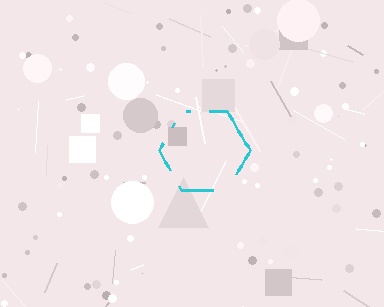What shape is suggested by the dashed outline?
The dashed outline suggests a hexagon.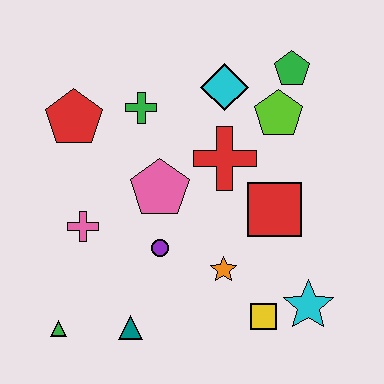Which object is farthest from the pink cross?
The green pentagon is farthest from the pink cross.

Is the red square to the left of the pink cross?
No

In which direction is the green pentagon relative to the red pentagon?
The green pentagon is to the right of the red pentagon.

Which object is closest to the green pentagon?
The lime pentagon is closest to the green pentagon.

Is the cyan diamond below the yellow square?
No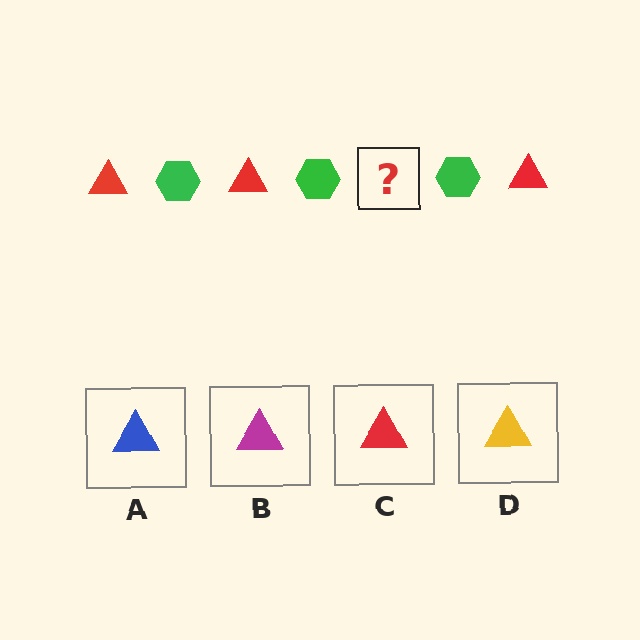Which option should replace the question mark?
Option C.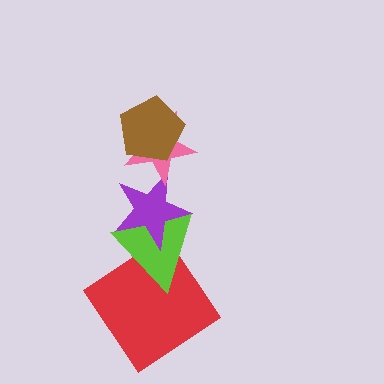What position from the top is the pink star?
The pink star is 2nd from the top.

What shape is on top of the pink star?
The brown pentagon is on top of the pink star.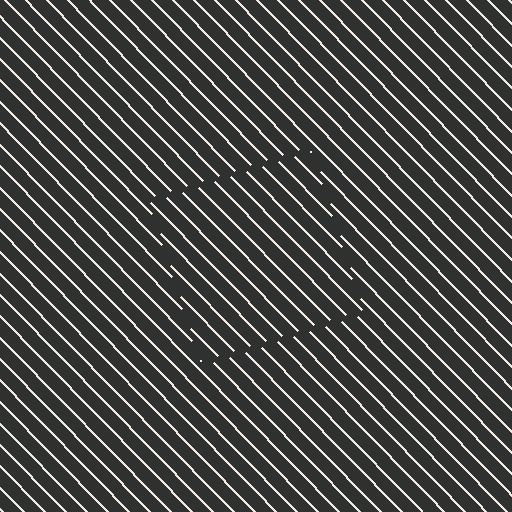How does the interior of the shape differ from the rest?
The interior of the shape contains the same grating, shifted by half a period — the contour is defined by the phase discontinuity where line-ends from the inner and outer gratings abut.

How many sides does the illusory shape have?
4 sides — the line-ends trace a square.